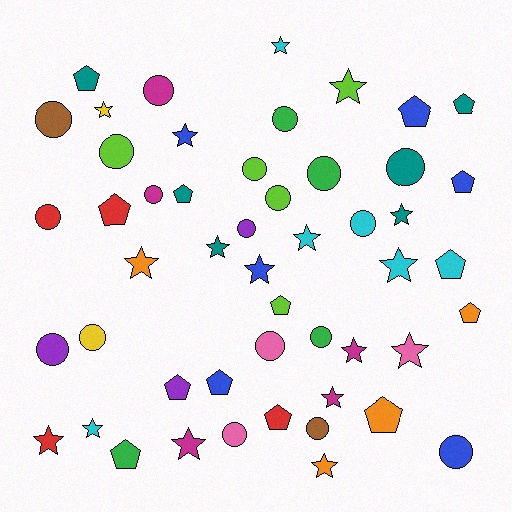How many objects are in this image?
There are 50 objects.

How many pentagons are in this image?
There are 14 pentagons.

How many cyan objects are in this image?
There are 6 cyan objects.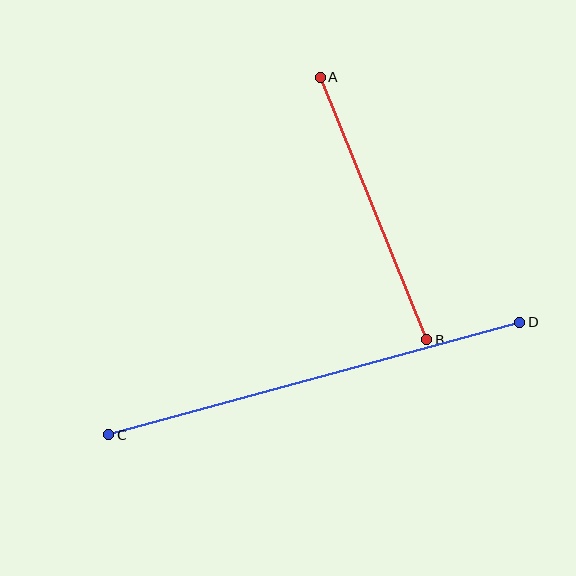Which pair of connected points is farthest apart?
Points C and D are farthest apart.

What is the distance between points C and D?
The distance is approximately 426 pixels.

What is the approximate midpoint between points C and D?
The midpoint is at approximately (314, 379) pixels.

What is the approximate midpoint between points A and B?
The midpoint is at approximately (374, 209) pixels.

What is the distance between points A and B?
The distance is approximately 283 pixels.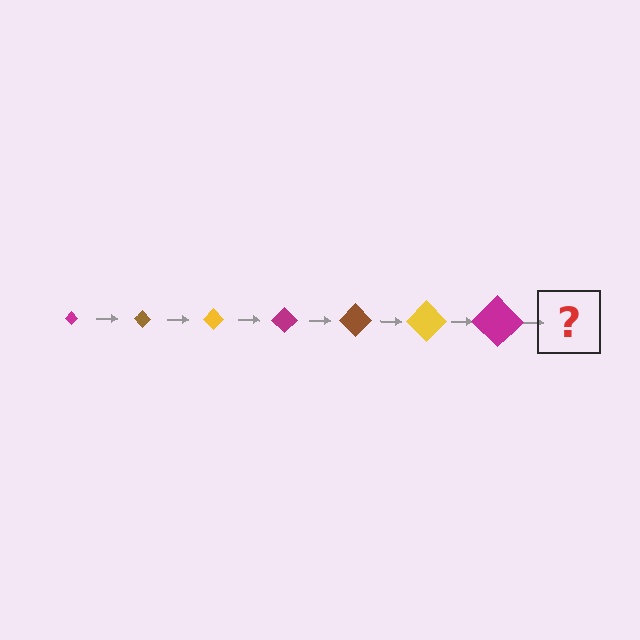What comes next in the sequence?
The next element should be a brown diamond, larger than the previous one.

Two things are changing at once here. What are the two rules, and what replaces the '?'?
The two rules are that the diamond grows larger each step and the color cycles through magenta, brown, and yellow. The '?' should be a brown diamond, larger than the previous one.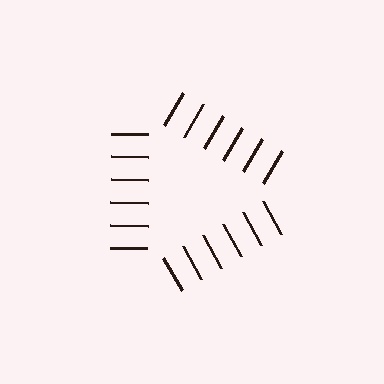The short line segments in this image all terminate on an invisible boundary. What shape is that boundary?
An illusory triangle — the line segments terminate on its edges but no continuous stroke is drawn.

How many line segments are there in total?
18 — 6 along each of the 3 edges.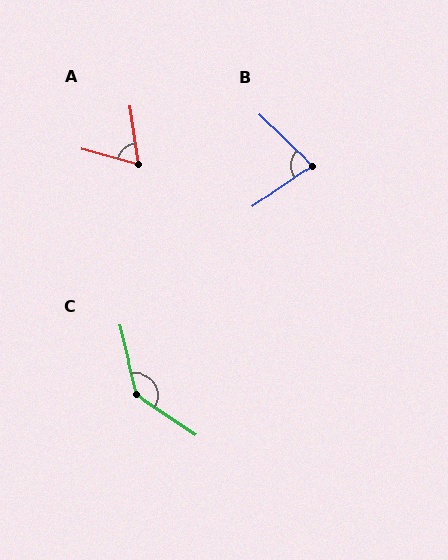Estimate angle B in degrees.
Approximately 79 degrees.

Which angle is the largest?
C, at approximately 138 degrees.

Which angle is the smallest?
A, at approximately 67 degrees.